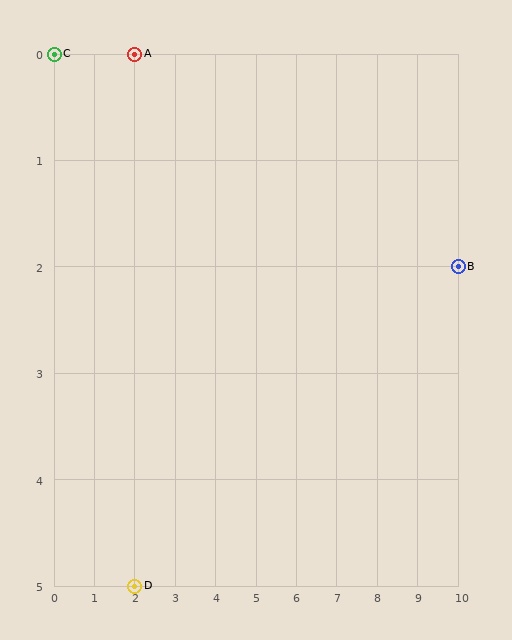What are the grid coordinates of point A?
Point A is at grid coordinates (2, 0).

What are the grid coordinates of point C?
Point C is at grid coordinates (0, 0).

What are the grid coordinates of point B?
Point B is at grid coordinates (10, 2).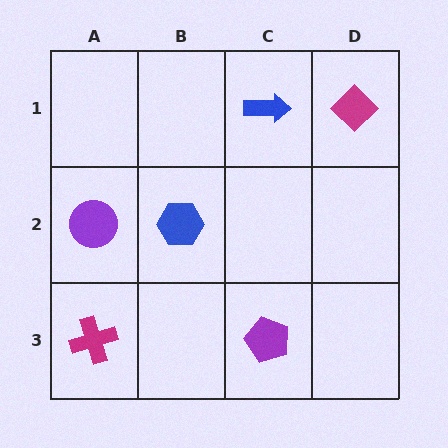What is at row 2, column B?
A blue hexagon.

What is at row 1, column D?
A magenta diamond.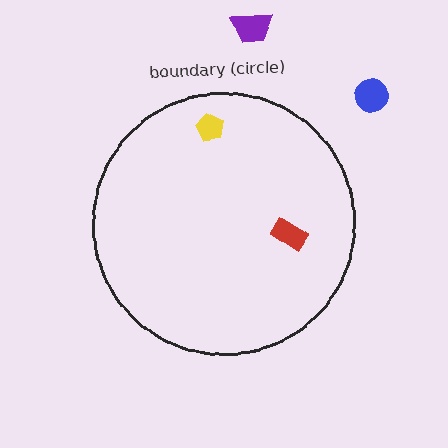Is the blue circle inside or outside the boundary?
Outside.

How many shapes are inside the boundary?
2 inside, 2 outside.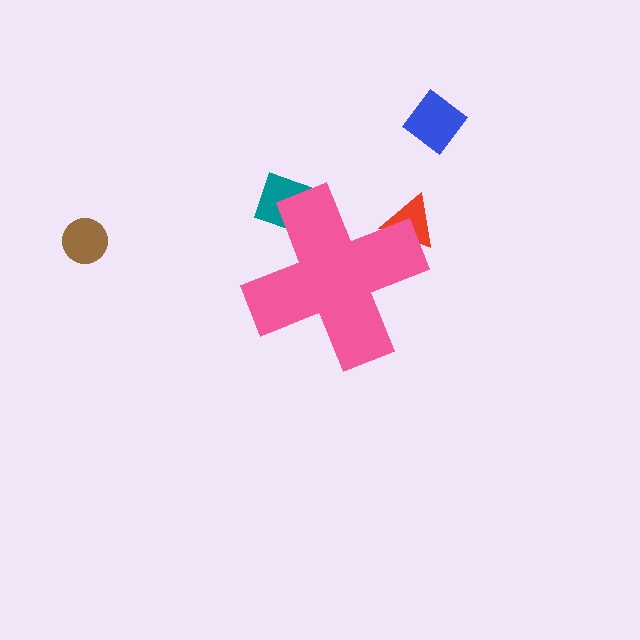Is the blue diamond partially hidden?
No, the blue diamond is fully visible.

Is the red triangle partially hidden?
Yes, the red triangle is partially hidden behind the pink cross.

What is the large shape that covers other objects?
A pink cross.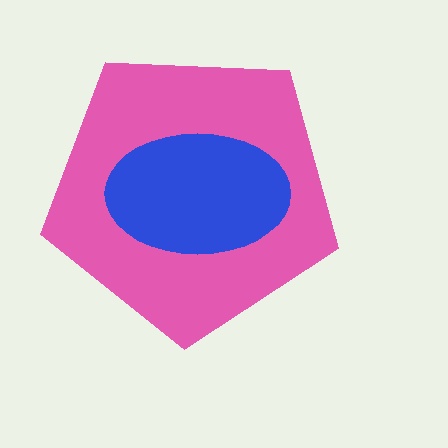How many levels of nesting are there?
2.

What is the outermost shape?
The pink pentagon.